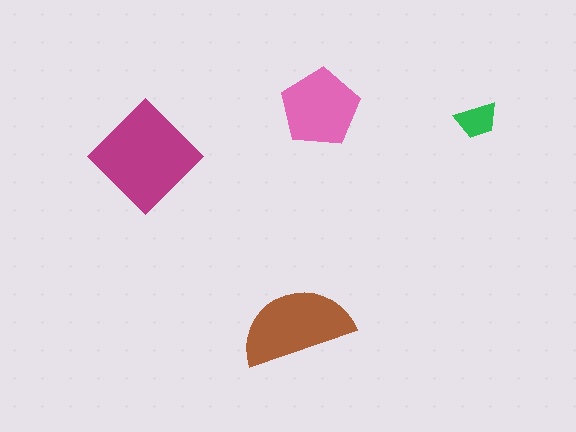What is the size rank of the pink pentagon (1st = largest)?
3rd.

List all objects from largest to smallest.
The magenta diamond, the brown semicircle, the pink pentagon, the green trapezoid.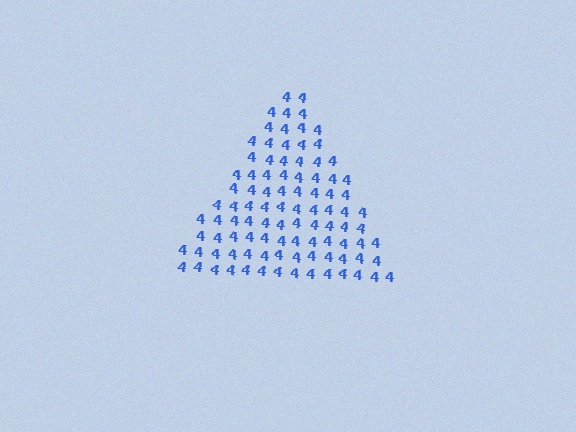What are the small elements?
The small elements are digit 4's.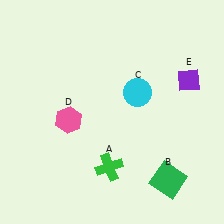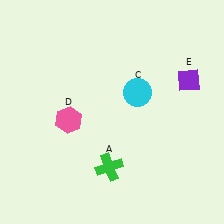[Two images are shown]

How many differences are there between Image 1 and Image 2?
There is 1 difference between the two images.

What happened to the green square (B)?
The green square (B) was removed in Image 2. It was in the bottom-right area of Image 1.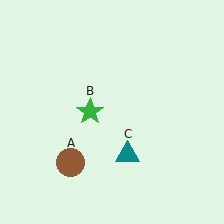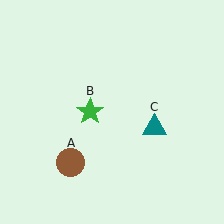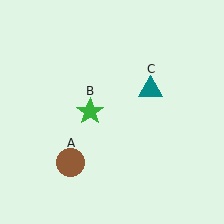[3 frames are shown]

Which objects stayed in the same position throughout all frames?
Brown circle (object A) and green star (object B) remained stationary.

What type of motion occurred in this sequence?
The teal triangle (object C) rotated counterclockwise around the center of the scene.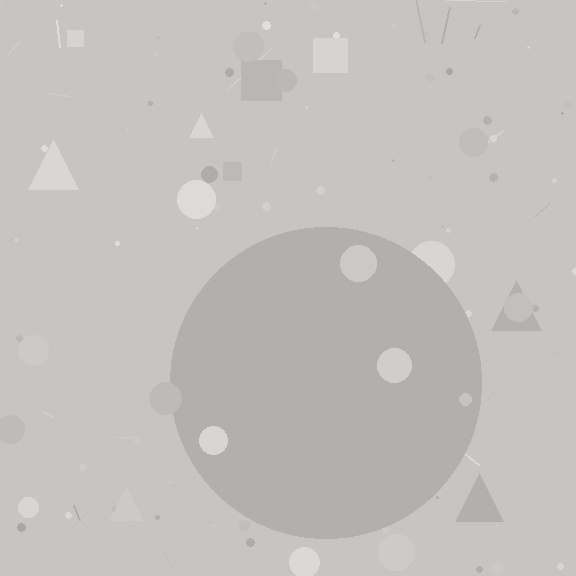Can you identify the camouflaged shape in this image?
The camouflaged shape is a circle.